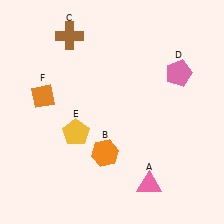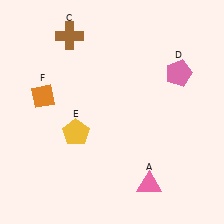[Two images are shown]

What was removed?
The orange hexagon (B) was removed in Image 2.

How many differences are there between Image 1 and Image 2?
There is 1 difference between the two images.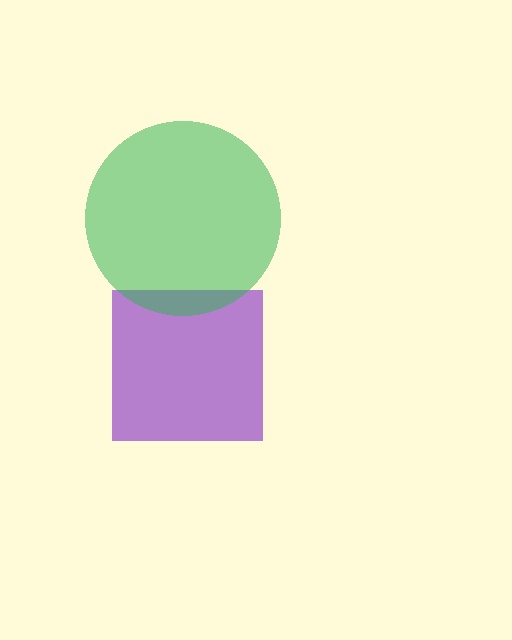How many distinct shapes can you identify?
There are 2 distinct shapes: a purple square, a green circle.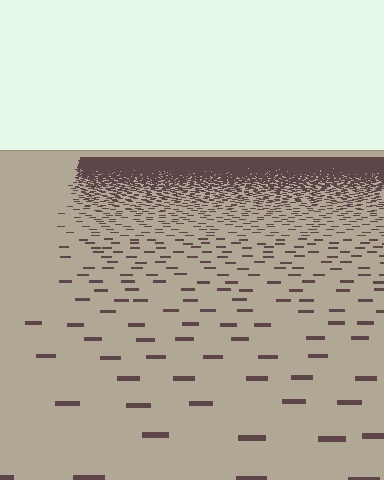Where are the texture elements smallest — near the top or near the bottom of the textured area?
Near the top.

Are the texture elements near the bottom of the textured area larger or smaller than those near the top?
Larger. Near the bottom, elements are closer to the viewer and appear at a bigger on-screen size.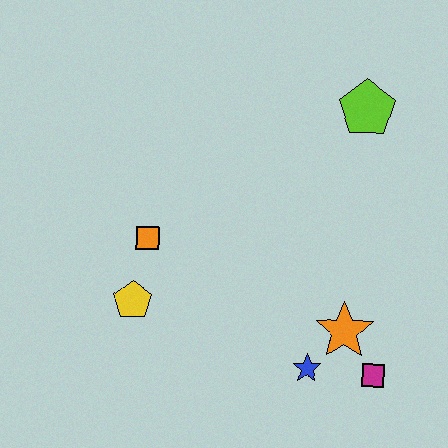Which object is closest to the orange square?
The yellow pentagon is closest to the orange square.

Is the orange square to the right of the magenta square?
No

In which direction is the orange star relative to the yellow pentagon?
The orange star is to the right of the yellow pentagon.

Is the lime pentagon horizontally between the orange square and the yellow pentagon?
No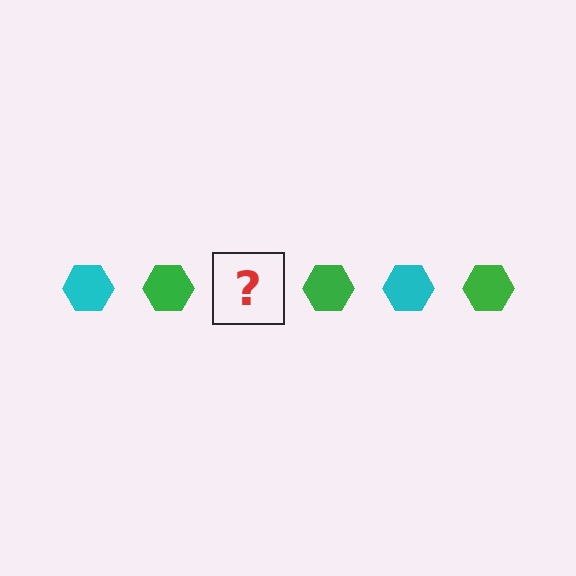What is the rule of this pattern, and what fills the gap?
The rule is that the pattern cycles through cyan, green hexagons. The gap should be filled with a cyan hexagon.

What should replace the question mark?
The question mark should be replaced with a cyan hexagon.